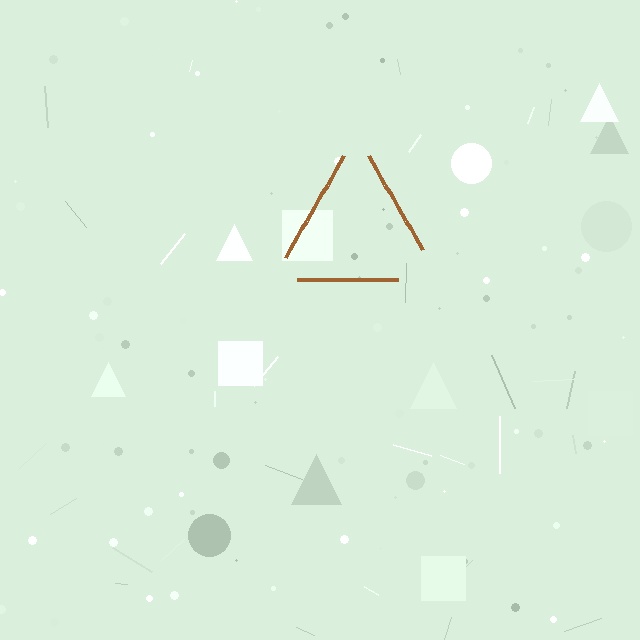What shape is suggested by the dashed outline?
The dashed outline suggests a triangle.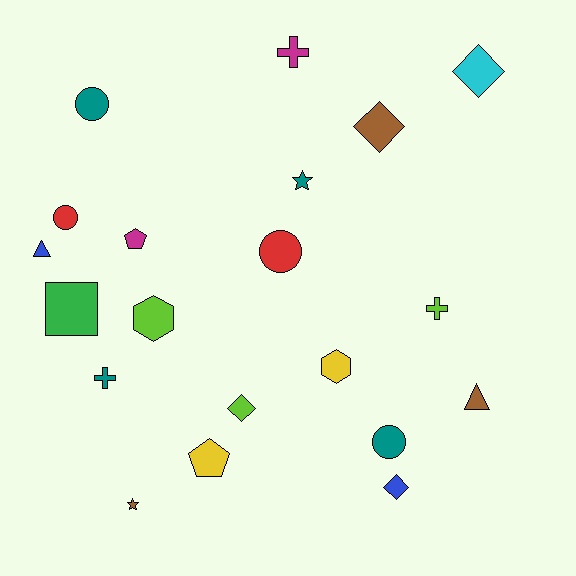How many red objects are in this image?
There are 2 red objects.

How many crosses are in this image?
There are 3 crosses.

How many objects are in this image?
There are 20 objects.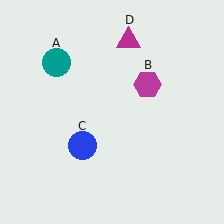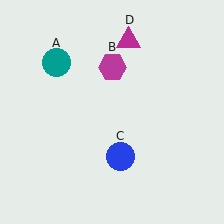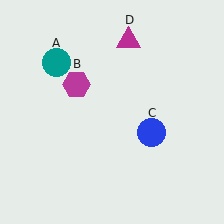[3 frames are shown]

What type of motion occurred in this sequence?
The magenta hexagon (object B), blue circle (object C) rotated counterclockwise around the center of the scene.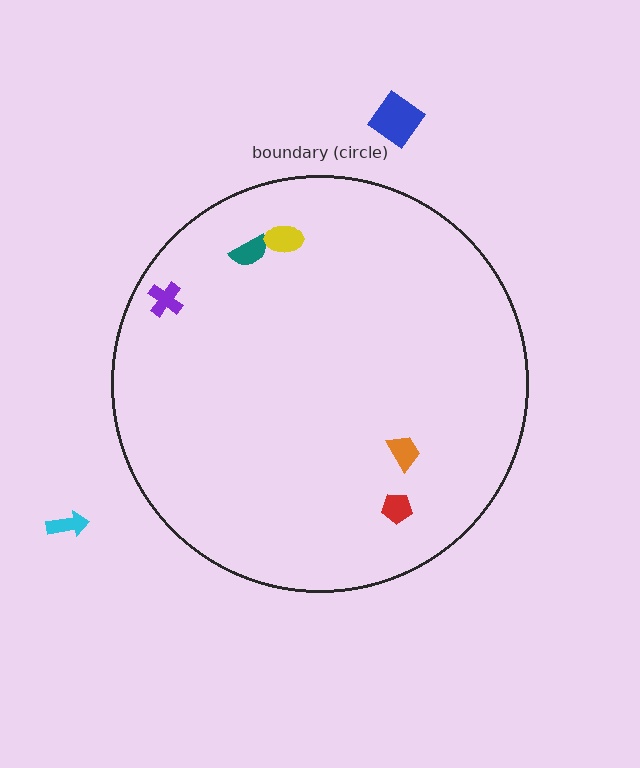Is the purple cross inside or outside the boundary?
Inside.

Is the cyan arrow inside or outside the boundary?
Outside.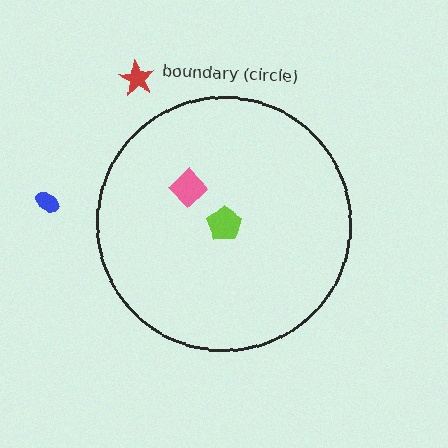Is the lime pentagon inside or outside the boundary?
Inside.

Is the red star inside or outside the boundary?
Outside.